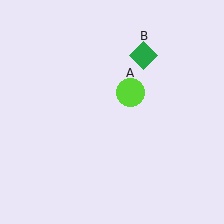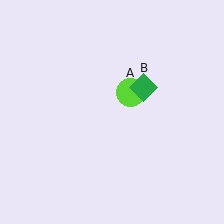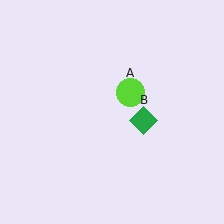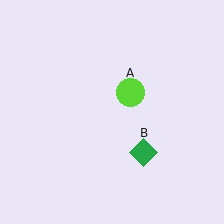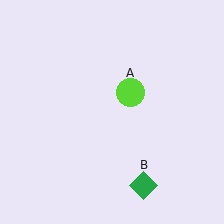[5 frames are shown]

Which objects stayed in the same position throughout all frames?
Lime circle (object A) remained stationary.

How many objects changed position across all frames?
1 object changed position: green diamond (object B).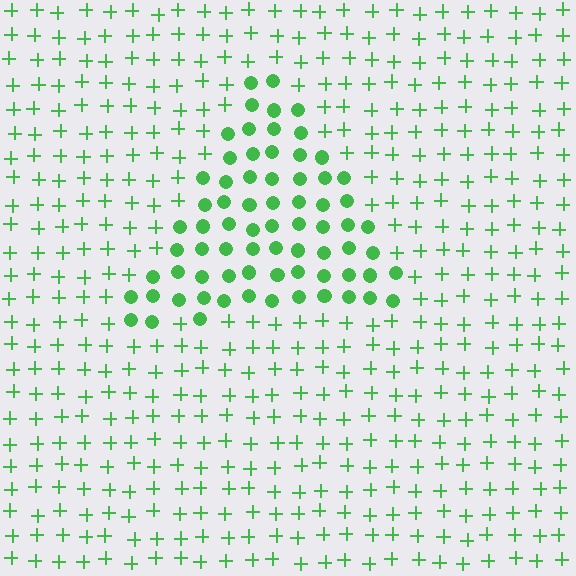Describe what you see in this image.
The image is filled with small green elements arranged in a uniform grid. A triangle-shaped region contains circles, while the surrounding area contains plus signs. The boundary is defined purely by the change in element shape.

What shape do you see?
I see a triangle.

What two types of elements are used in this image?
The image uses circles inside the triangle region and plus signs outside it.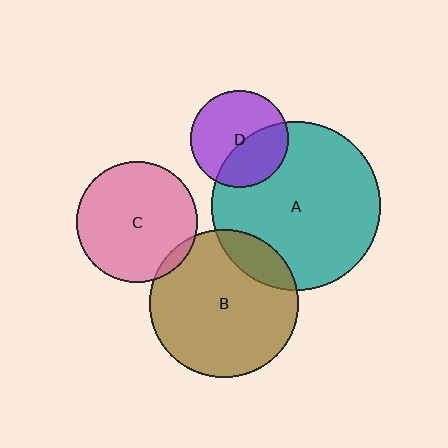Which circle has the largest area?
Circle A (teal).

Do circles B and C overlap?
Yes.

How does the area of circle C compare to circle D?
Approximately 1.5 times.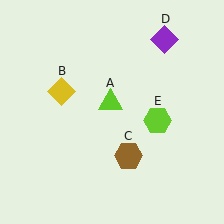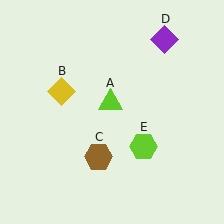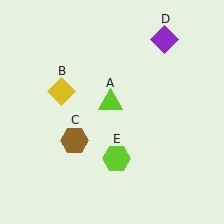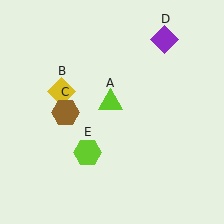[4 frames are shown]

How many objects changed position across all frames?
2 objects changed position: brown hexagon (object C), lime hexagon (object E).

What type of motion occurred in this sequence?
The brown hexagon (object C), lime hexagon (object E) rotated clockwise around the center of the scene.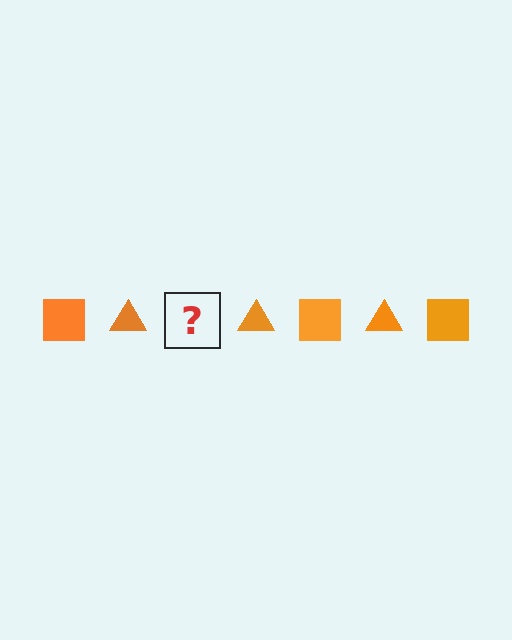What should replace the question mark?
The question mark should be replaced with an orange square.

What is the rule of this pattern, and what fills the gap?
The rule is that the pattern cycles through square, triangle shapes in orange. The gap should be filled with an orange square.